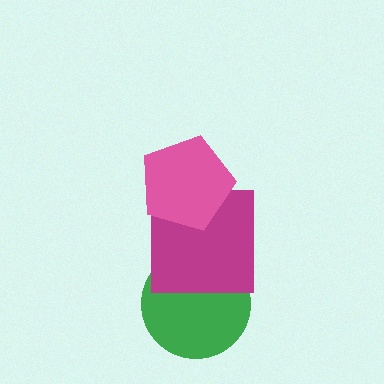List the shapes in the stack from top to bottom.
From top to bottom: the pink pentagon, the magenta square, the green circle.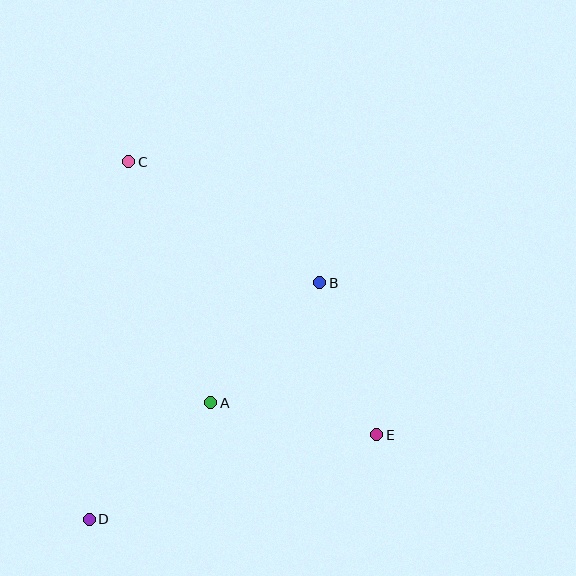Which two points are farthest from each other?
Points C and E are farthest from each other.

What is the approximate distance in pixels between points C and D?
The distance between C and D is approximately 360 pixels.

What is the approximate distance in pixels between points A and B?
The distance between A and B is approximately 162 pixels.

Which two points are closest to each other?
Points B and E are closest to each other.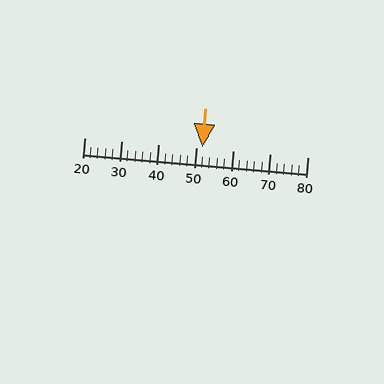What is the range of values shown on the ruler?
The ruler shows values from 20 to 80.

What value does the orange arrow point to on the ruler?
The orange arrow points to approximately 52.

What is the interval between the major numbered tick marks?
The major tick marks are spaced 10 units apart.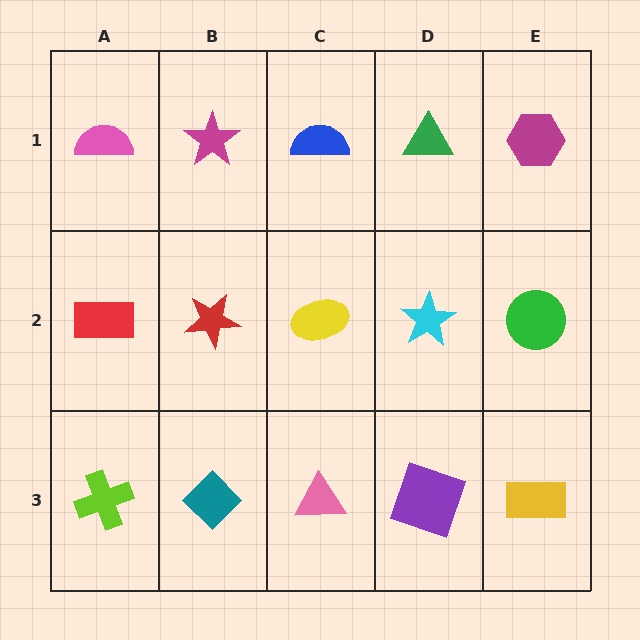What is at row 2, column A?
A red rectangle.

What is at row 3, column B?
A teal diamond.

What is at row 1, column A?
A pink semicircle.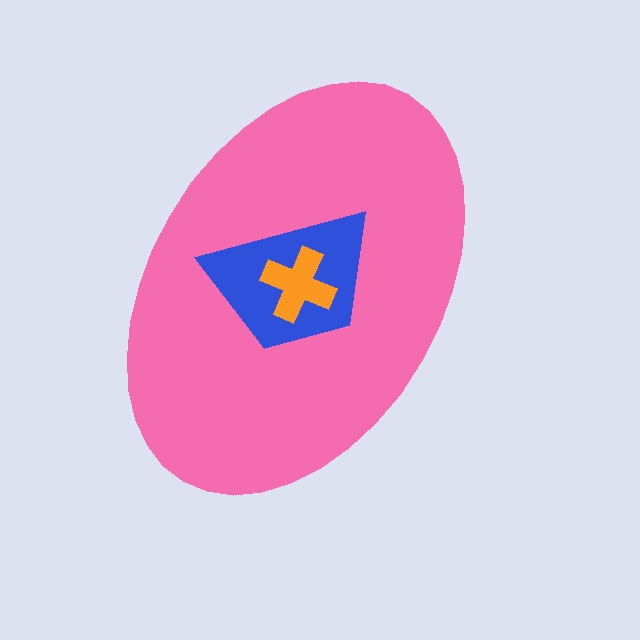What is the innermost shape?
The orange cross.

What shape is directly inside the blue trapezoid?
The orange cross.